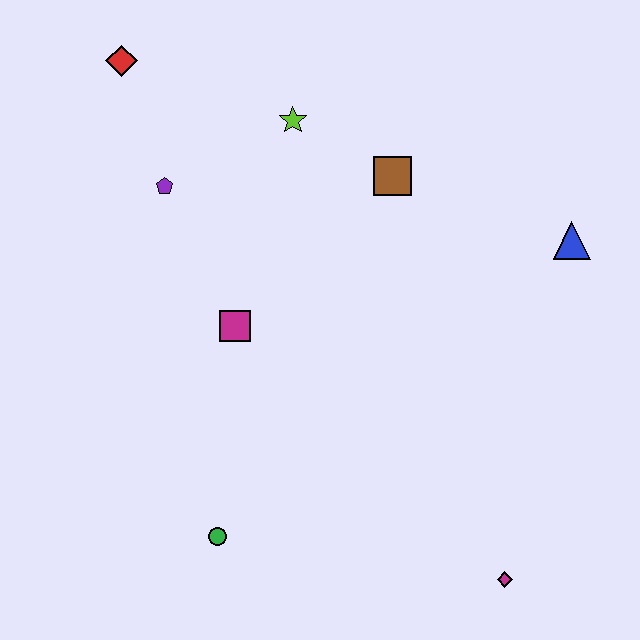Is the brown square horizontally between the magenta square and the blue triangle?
Yes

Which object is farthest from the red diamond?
The magenta diamond is farthest from the red diamond.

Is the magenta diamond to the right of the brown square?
Yes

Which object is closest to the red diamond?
The purple pentagon is closest to the red diamond.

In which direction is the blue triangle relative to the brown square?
The blue triangle is to the right of the brown square.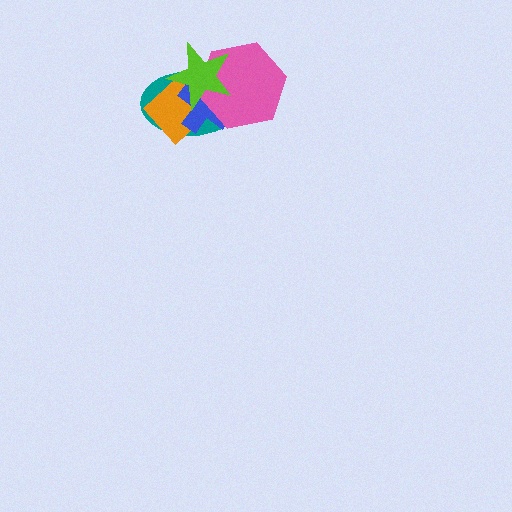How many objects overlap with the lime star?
4 objects overlap with the lime star.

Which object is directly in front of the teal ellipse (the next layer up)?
The orange diamond is directly in front of the teal ellipse.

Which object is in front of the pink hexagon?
The lime star is in front of the pink hexagon.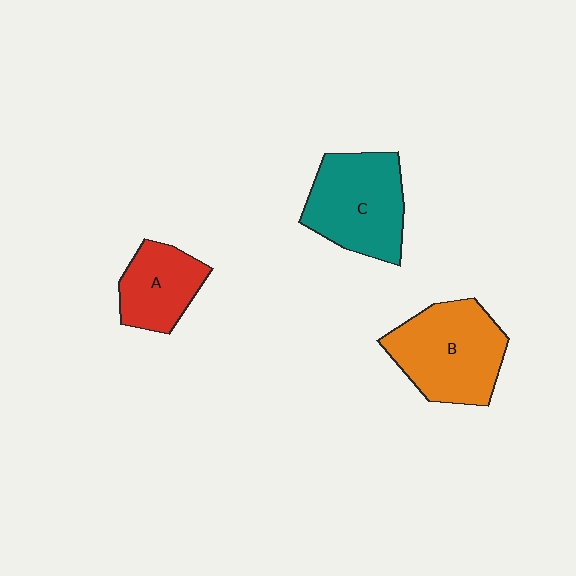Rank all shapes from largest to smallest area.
From largest to smallest: B (orange), C (teal), A (red).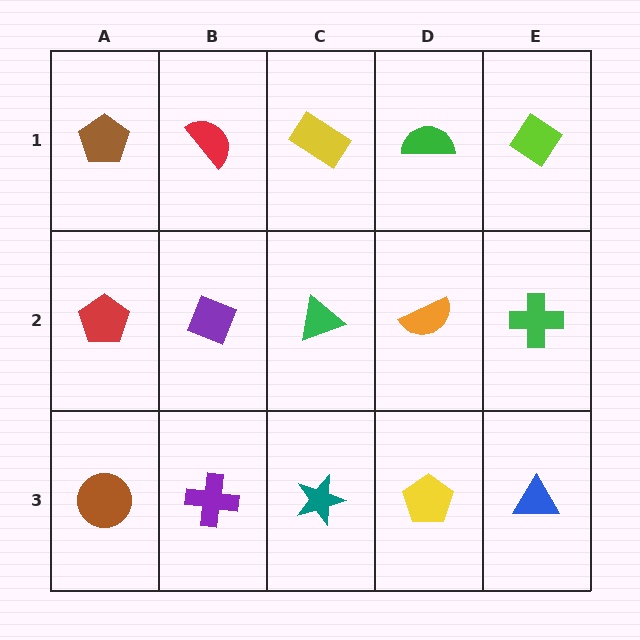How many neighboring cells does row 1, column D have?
3.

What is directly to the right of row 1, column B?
A yellow rectangle.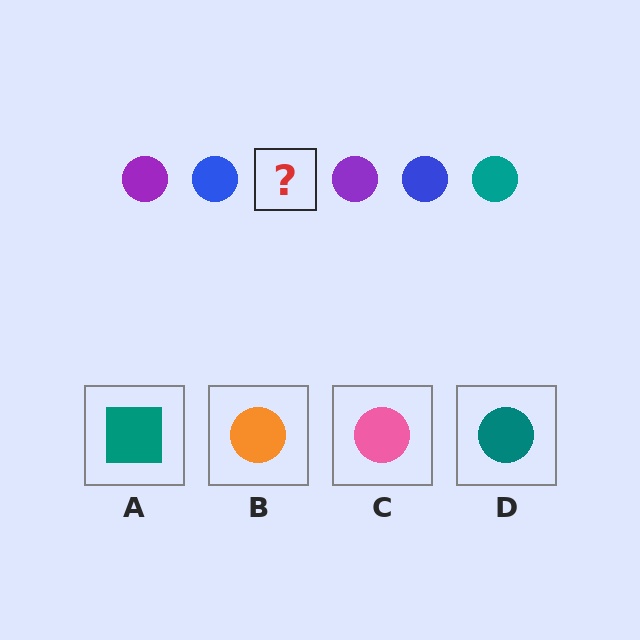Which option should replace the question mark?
Option D.